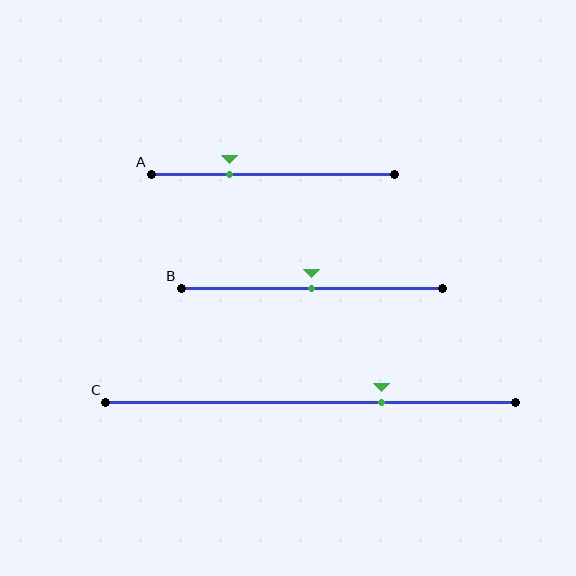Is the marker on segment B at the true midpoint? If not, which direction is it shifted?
Yes, the marker on segment B is at the true midpoint.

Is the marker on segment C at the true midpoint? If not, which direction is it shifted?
No, the marker on segment C is shifted to the right by about 17% of the segment length.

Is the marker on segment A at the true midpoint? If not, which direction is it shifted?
No, the marker on segment A is shifted to the left by about 18% of the segment length.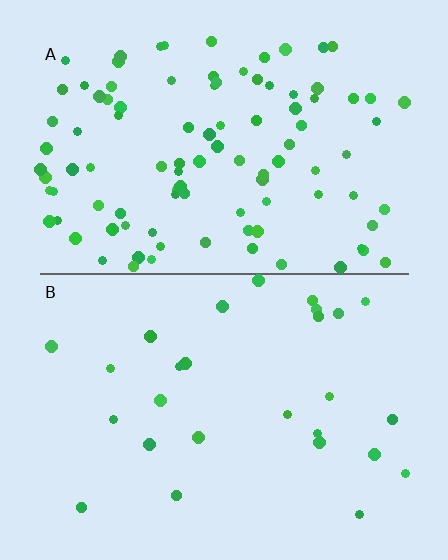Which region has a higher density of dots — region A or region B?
A (the top).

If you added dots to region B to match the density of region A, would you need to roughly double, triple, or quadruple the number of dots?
Approximately quadruple.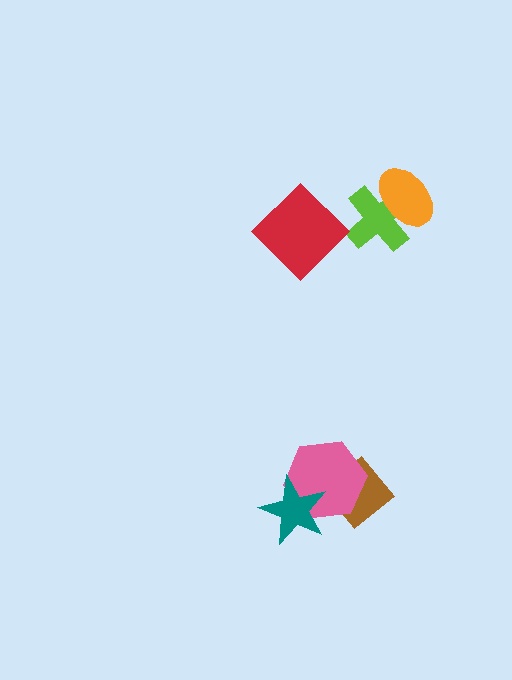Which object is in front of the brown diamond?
The pink hexagon is in front of the brown diamond.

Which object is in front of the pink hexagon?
The teal star is in front of the pink hexagon.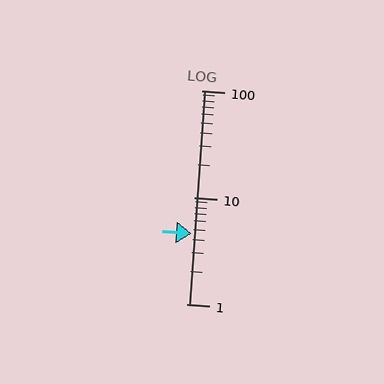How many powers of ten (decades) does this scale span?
The scale spans 2 decades, from 1 to 100.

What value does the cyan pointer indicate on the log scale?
The pointer indicates approximately 4.6.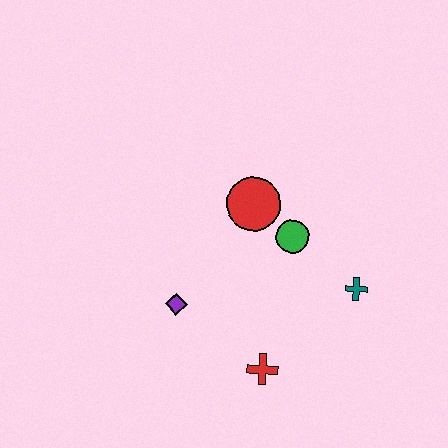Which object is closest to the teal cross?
The green circle is closest to the teal cross.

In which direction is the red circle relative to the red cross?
The red circle is above the red cross.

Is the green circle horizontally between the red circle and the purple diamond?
No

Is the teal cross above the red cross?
Yes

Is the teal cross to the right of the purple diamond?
Yes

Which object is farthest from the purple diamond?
The teal cross is farthest from the purple diamond.